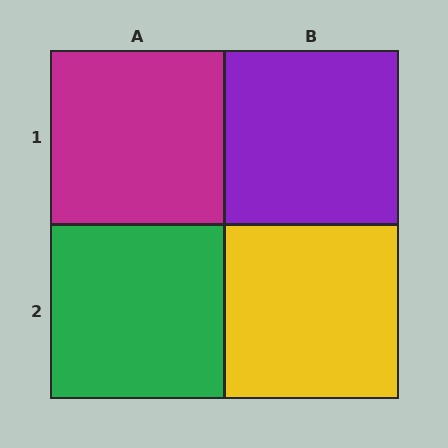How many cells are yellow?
1 cell is yellow.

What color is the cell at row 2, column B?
Yellow.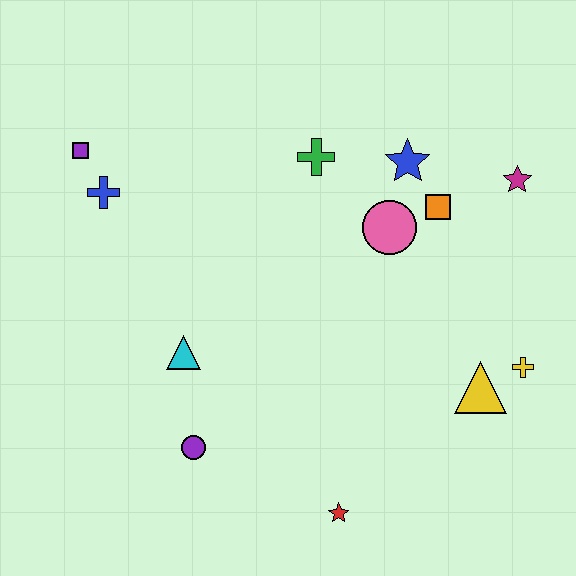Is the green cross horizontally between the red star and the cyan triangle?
Yes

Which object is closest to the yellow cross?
The yellow triangle is closest to the yellow cross.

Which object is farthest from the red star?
The purple square is farthest from the red star.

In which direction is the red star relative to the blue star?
The red star is below the blue star.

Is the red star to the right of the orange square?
No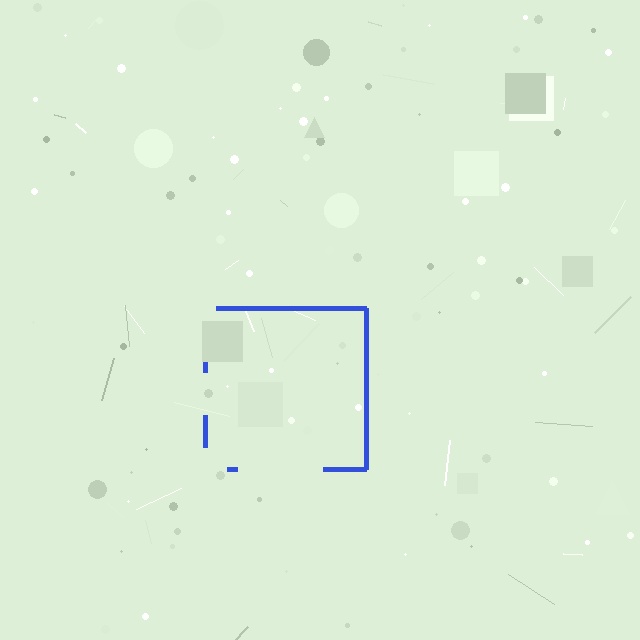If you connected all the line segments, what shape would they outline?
They would outline a square.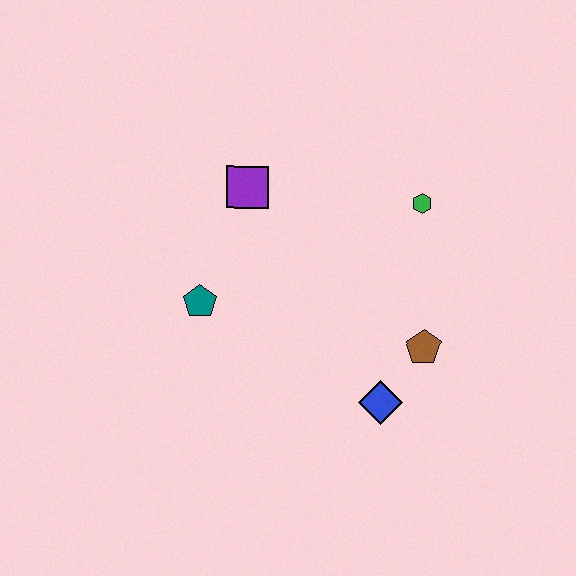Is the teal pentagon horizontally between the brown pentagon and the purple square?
No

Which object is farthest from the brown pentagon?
The purple square is farthest from the brown pentagon.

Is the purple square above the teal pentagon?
Yes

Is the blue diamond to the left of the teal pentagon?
No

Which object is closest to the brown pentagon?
The blue diamond is closest to the brown pentagon.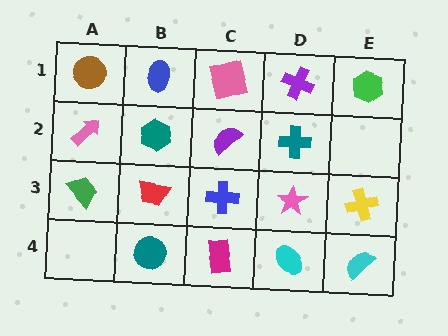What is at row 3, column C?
A blue cross.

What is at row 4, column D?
A cyan ellipse.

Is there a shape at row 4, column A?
No, that cell is empty.